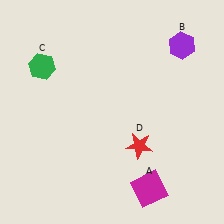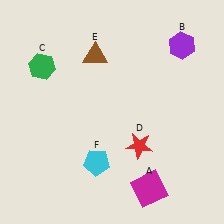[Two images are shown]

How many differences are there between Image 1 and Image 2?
There are 2 differences between the two images.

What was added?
A brown triangle (E), a cyan pentagon (F) were added in Image 2.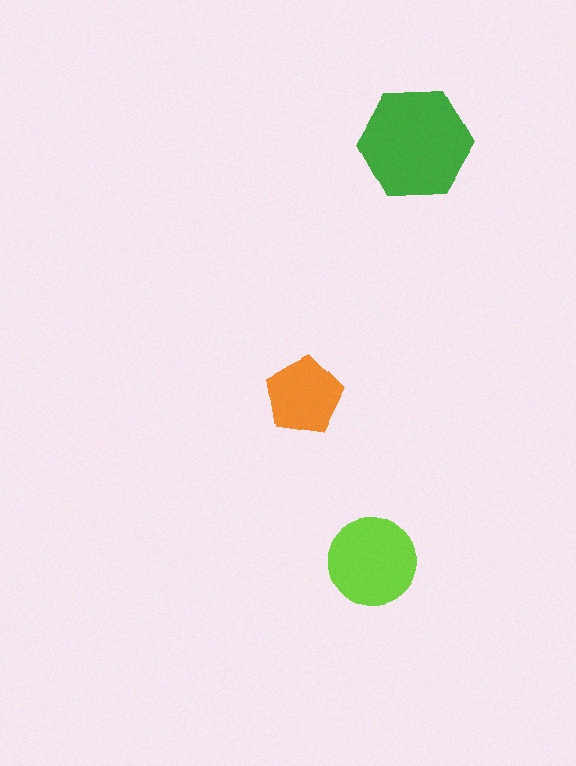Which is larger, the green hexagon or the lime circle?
The green hexagon.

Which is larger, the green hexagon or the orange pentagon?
The green hexagon.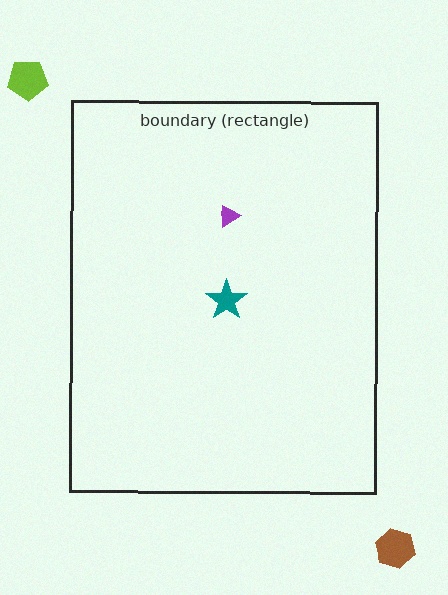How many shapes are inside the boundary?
2 inside, 2 outside.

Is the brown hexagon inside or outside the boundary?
Outside.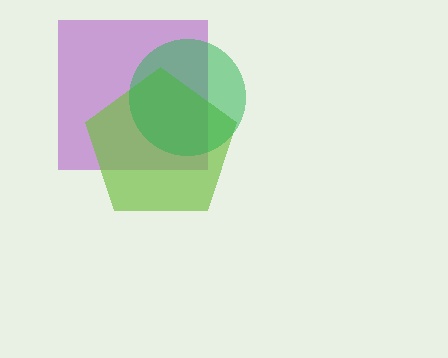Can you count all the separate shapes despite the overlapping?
Yes, there are 3 separate shapes.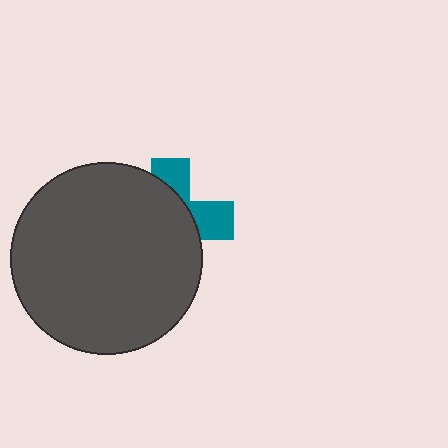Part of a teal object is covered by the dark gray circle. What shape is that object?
It is a cross.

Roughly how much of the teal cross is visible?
A small part of it is visible (roughly 32%).